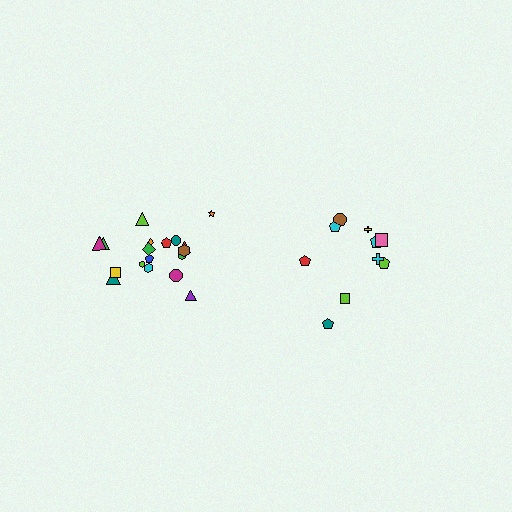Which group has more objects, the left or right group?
The left group.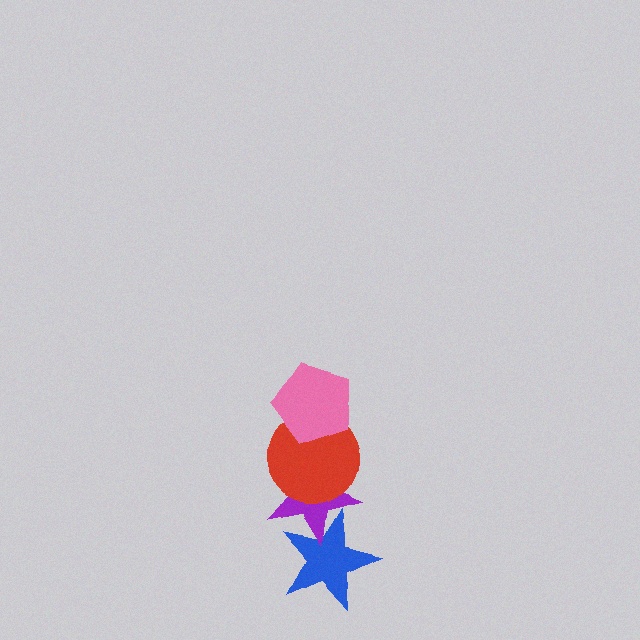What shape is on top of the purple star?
The red circle is on top of the purple star.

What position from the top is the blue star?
The blue star is 4th from the top.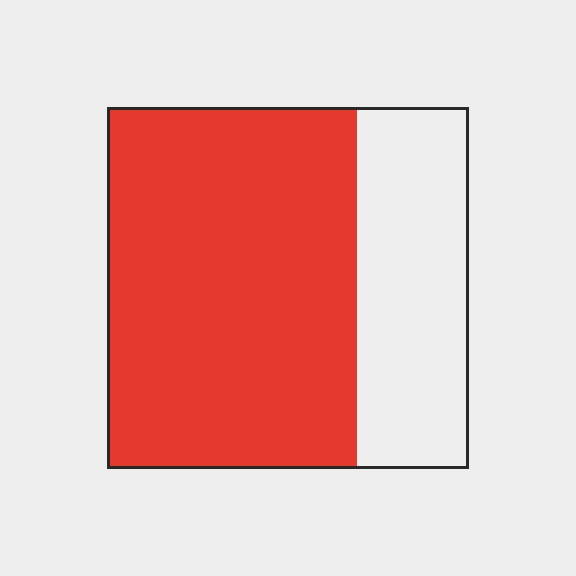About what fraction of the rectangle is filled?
About two thirds (2/3).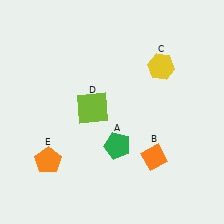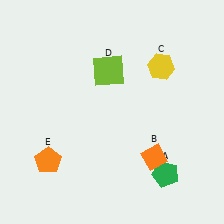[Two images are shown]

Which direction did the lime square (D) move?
The lime square (D) moved up.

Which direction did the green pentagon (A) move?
The green pentagon (A) moved right.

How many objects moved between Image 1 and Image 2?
2 objects moved between the two images.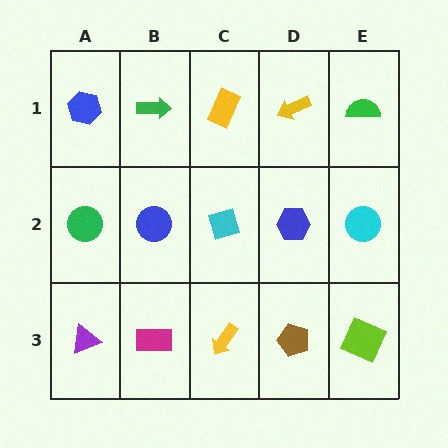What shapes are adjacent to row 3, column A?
A green circle (row 2, column A), a magenta rectangle (row 3, column B).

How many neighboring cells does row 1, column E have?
2.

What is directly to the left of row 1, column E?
A yellow arrow.